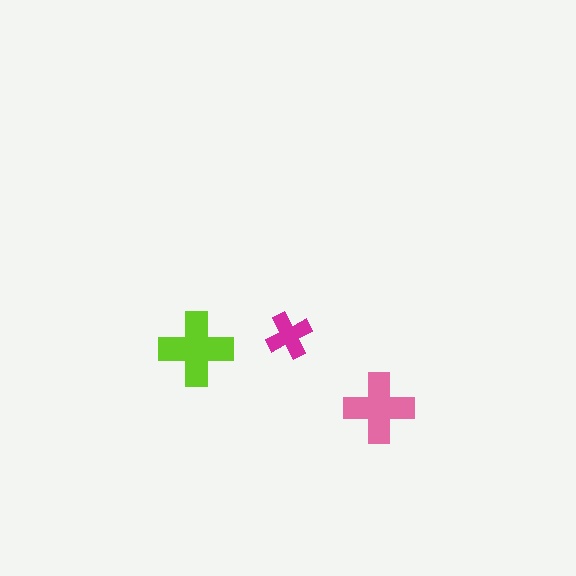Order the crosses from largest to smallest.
the lime one, the pink one, the magenta one.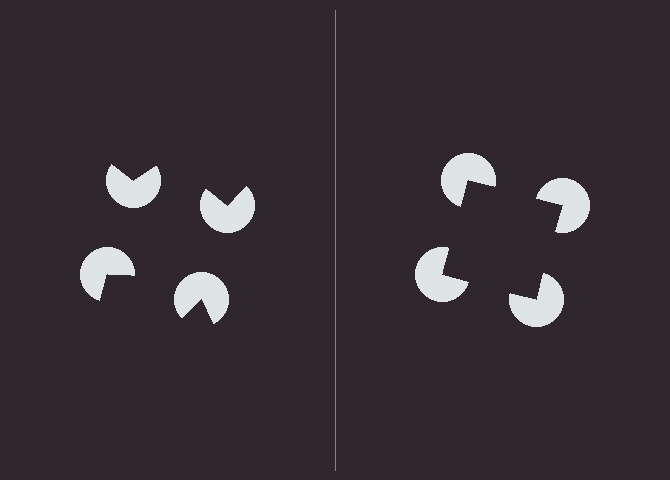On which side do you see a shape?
An illusory square appears on the right side. On the left side the wedge cuts are rotated, so no coherent shape forms.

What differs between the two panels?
The pac-man discs are positioned identically on both sides; only the wedge orientations differ. On the right they align to a square; on the left they are misaligned.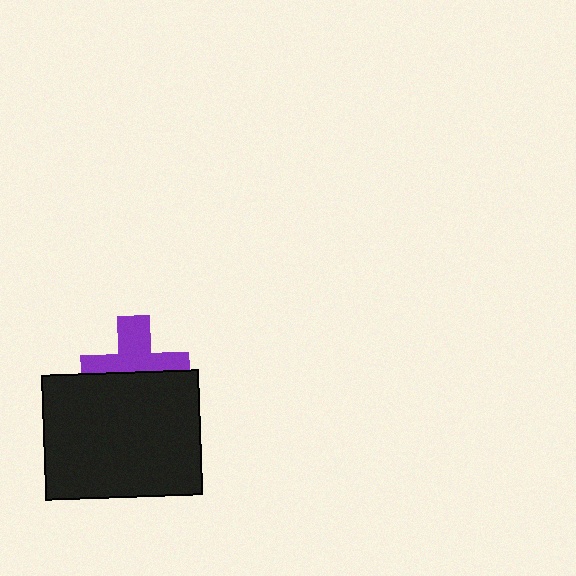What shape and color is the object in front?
The object in front is a black rectangle.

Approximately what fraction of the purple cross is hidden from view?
Roughly 48% of the purple cross is hidden behind the black rectangle.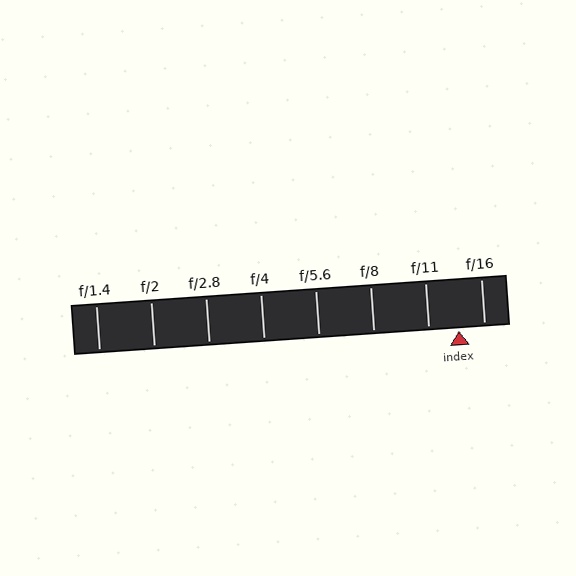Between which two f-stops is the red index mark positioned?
The index mark is between f/11 and f/16.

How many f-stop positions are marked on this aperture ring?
There are 8 f-stop positions marked.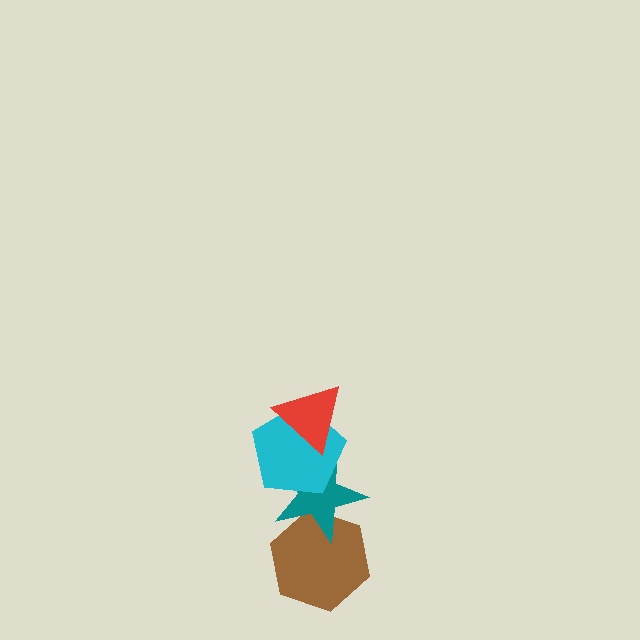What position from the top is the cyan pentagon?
The cyan pentagon is 2nd from the top.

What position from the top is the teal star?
The teal star is 3rd from the top.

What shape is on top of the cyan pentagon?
The red triangle is on top of the cyan pentagon.